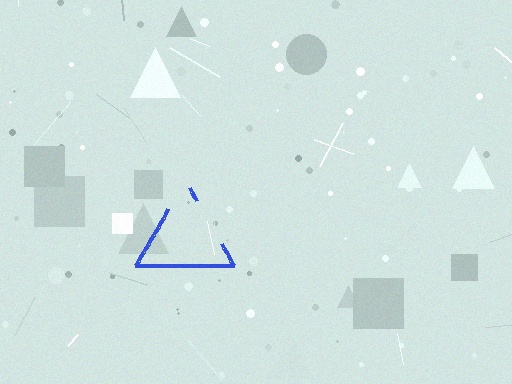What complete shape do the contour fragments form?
The contour fragments form a triangle.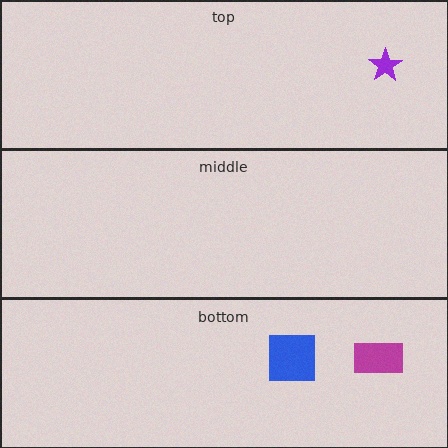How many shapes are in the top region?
1.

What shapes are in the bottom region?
The blue square, the magenta rectangle.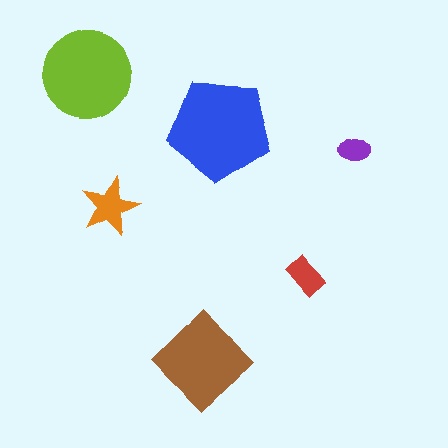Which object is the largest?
The blue pentagon.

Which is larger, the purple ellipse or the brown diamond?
The brown diamond.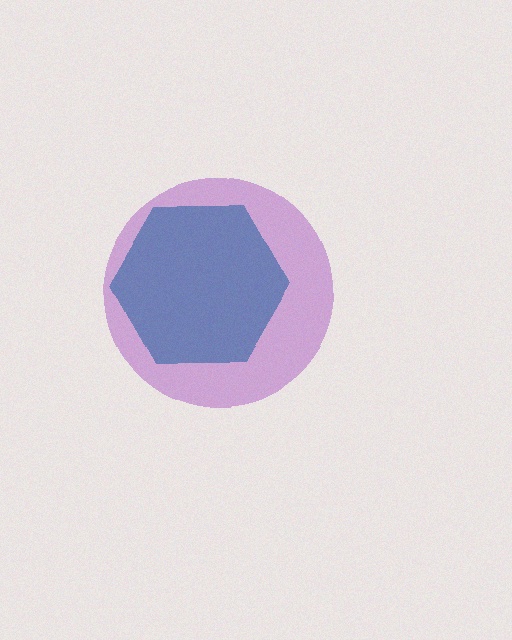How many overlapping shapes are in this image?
There are 2 overlapping shapes in the image.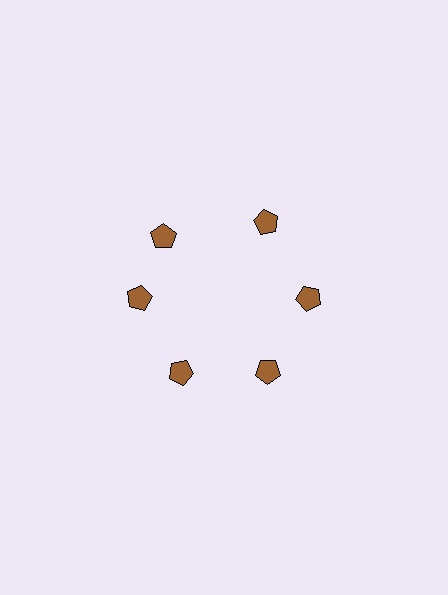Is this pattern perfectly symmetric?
No. The 6 brown pentagons are arranged in a ring, but one element near the 11 o'clock position is rotated out of alignment along the ring, breaking the 6-fold rotational symmetry.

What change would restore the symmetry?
The symmetry would be restored by rotating it back into even spacing with its neighbors so that all 6 pentagons sit at equal angles and equal distance from the center.